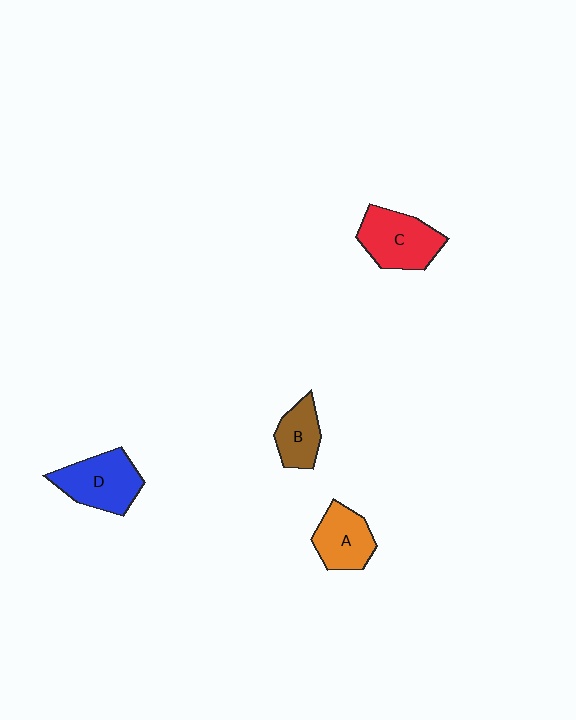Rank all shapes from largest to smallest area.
From largest to smallest: C (red), D (blue), A (orange), B (brown).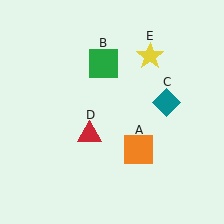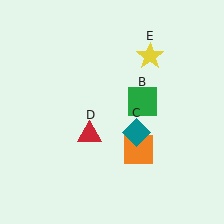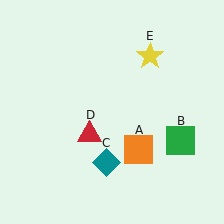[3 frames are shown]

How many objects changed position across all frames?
2 objects changed position: green square (object B), teal diamond (object C).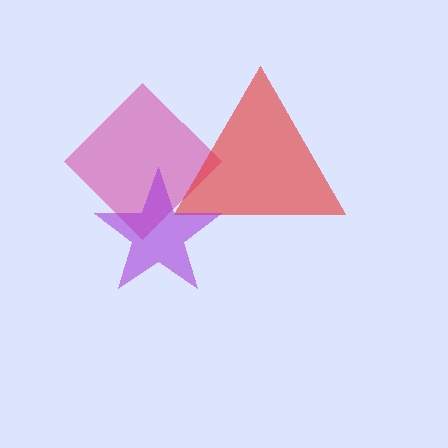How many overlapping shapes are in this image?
There are 3 overlapping shapes in the image.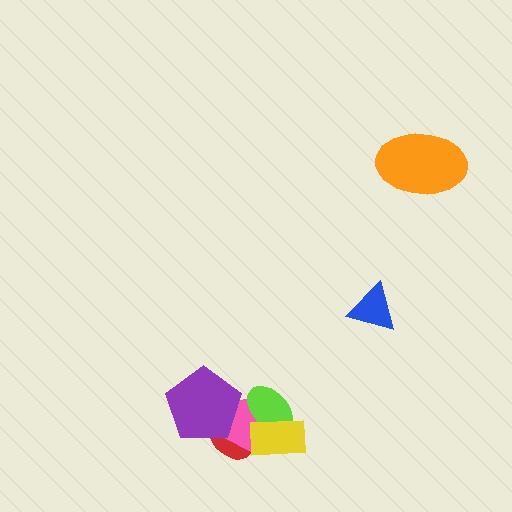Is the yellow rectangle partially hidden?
No, no other shape covers it.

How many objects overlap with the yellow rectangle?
3 objects overlap with the yellow rectangle.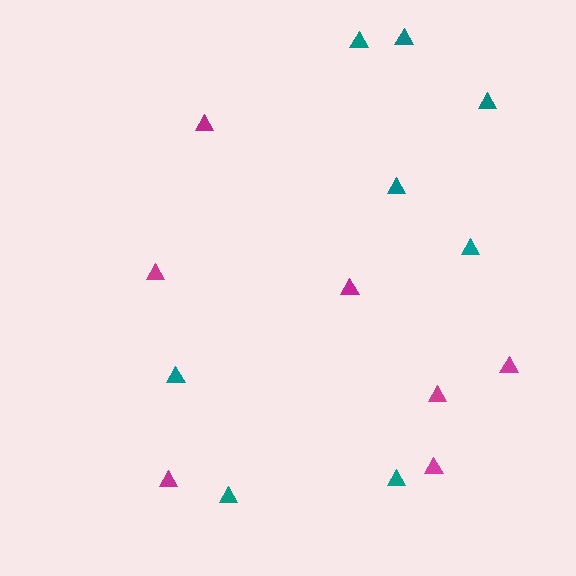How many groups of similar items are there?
There are 2 groups: one group of teal triangles (8) and one group of magenta triangles (7).